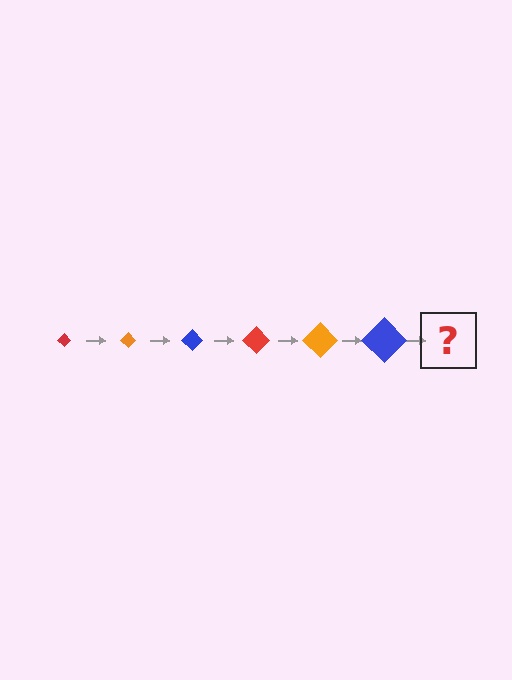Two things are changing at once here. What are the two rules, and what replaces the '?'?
The two rules are that the diamond grows larger each step and the color cycles through red, orange, and blue. The '?' should be a red diamond, larger than the previous one.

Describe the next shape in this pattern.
It should be a red diamond, larger than the previous one.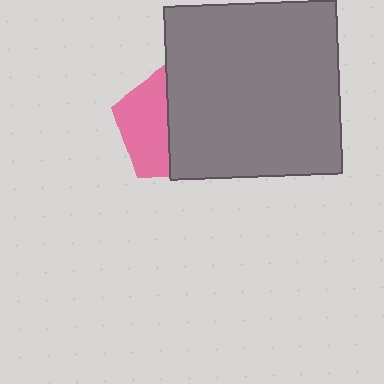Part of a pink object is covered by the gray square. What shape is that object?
It is a pentagon.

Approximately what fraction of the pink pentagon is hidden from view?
Roughly 57% of the pink pentagon is hidden behind the gray square.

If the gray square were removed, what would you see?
You would see the complete pink pentagon.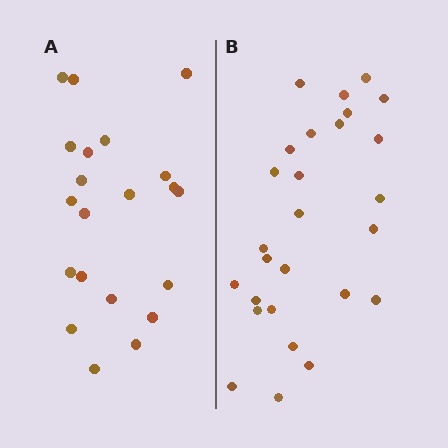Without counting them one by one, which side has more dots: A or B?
Region B (the right region) has more dots.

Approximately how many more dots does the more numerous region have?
Region B has about 6 more dots than region A.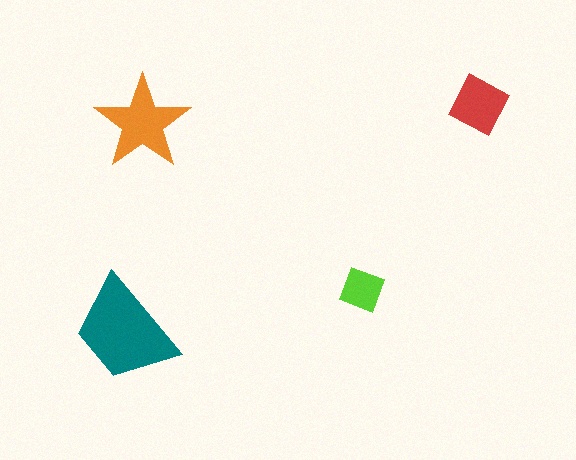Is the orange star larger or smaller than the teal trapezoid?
Smaller.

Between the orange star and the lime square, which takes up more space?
The orange star.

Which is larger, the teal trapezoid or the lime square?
The teal trapezoid.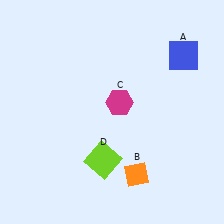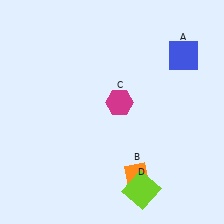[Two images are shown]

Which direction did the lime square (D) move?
The lime square (D) moved right.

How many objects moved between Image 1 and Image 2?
1 object moved between the two images.